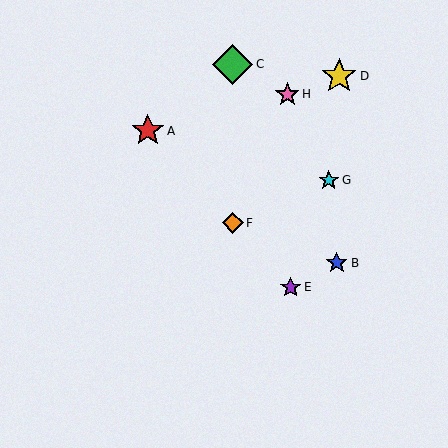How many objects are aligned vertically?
2 objects (C, F) are aligned vertically.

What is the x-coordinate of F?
Object F is at x≈233.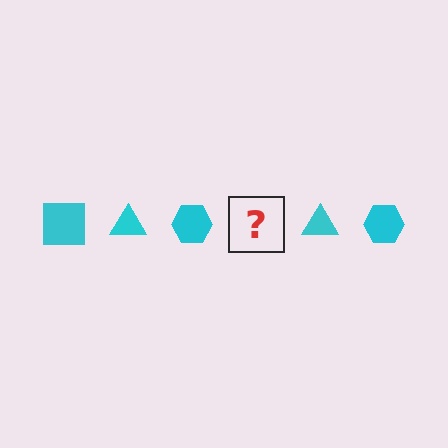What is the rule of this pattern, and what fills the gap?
The rule is that the pattern cycles through square, triangle, hexagon shapes in cyan. The gap should be filled with a cyan square.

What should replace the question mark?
The question mark should be replaced with a cyan square.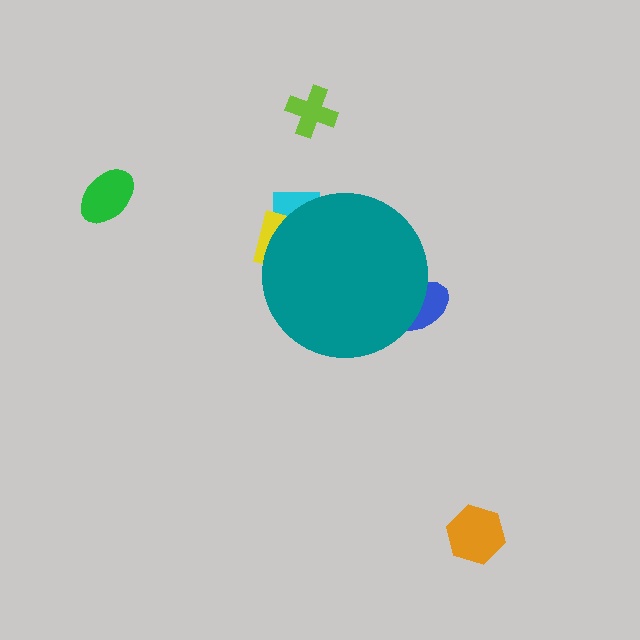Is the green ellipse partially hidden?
No, the green ellipse is fully visible.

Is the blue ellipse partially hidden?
Yes, the blue ellipse is partially hidden behind the teal circle.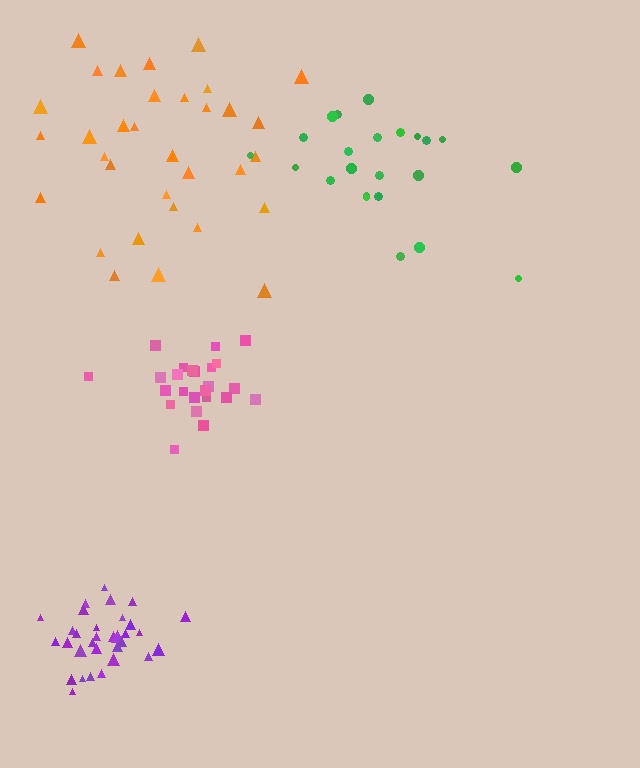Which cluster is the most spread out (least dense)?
Green.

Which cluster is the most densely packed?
Purple.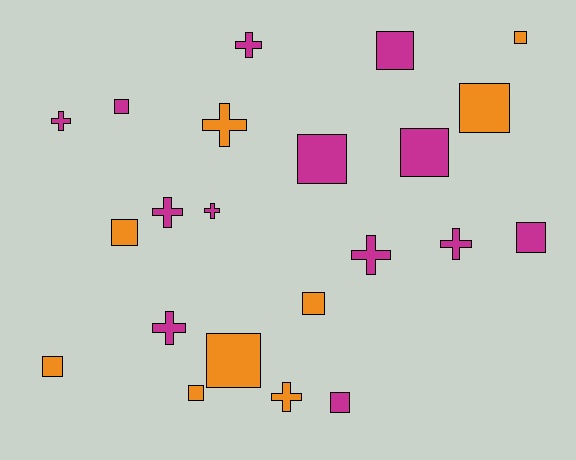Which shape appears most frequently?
Square, with 13 objects.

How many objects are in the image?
There are 22 objects.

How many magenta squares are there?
There are 6 magenta squares.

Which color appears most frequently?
Magenta, with 13 objects.